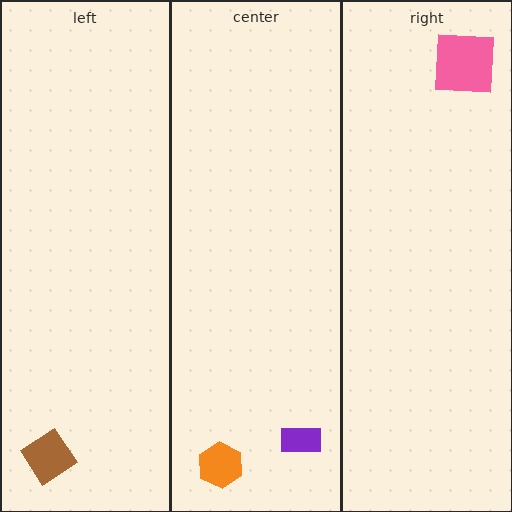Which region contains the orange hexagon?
The center region.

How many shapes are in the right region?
1.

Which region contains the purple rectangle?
The center region.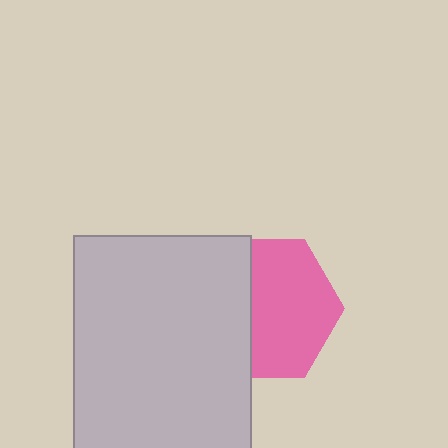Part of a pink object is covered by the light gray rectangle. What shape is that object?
It is a hexagon.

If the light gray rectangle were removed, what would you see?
You would see the complete pink hexagon.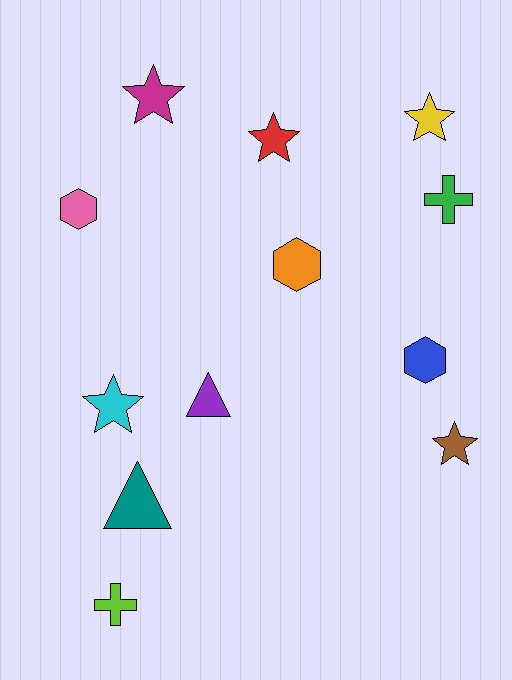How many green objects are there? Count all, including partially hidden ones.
There is 1 green object.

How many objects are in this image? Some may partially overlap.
There are 12 objects.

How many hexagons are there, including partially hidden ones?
There are 3 hexagons.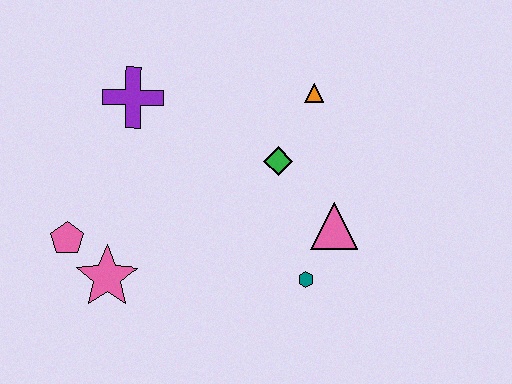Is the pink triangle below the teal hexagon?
No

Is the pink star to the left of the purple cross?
Yes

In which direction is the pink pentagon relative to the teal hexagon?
The pink pentagon is to the left of the teal hexagon.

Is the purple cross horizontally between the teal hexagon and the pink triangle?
No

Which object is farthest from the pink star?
The orange triangle is farthest from the pink star.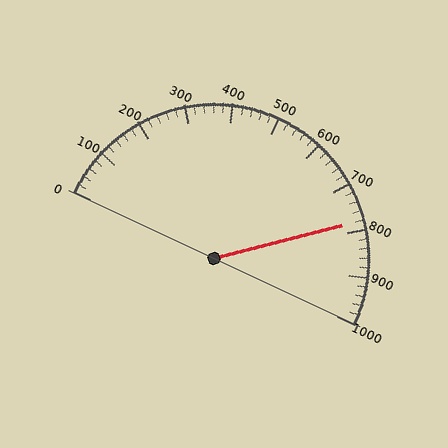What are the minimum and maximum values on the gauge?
The gauge ranges from 0 to 1000.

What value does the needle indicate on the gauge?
The needle indicates approximately 780.